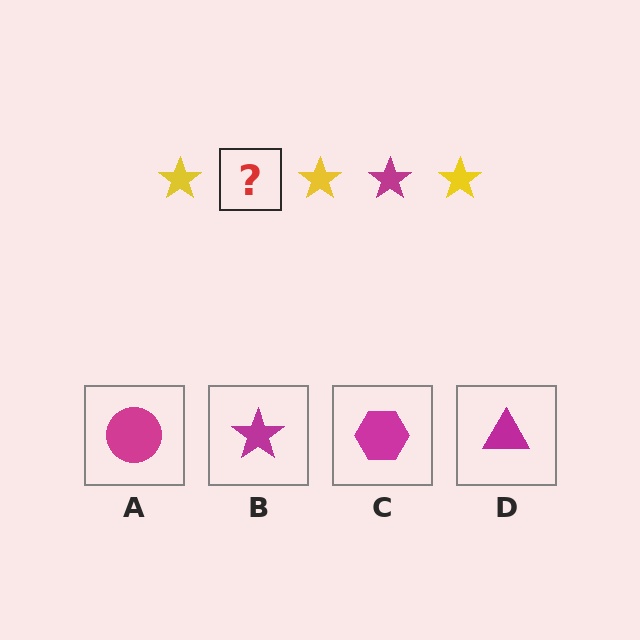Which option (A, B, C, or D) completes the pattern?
B.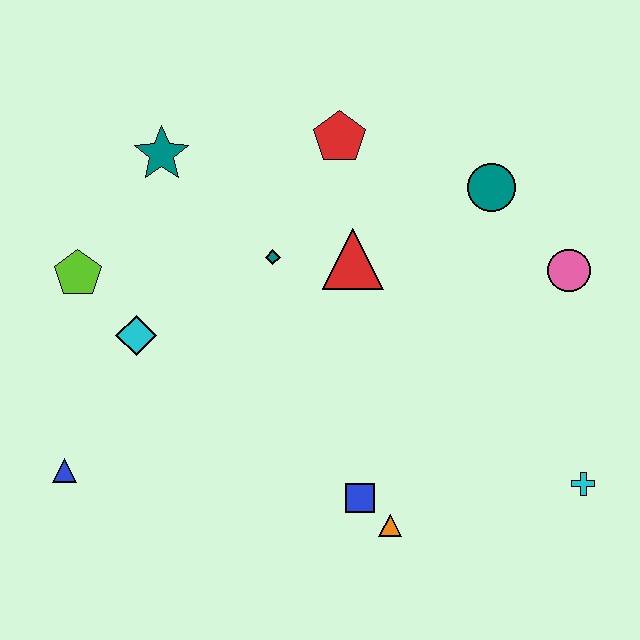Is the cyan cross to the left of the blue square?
No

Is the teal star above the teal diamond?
Yes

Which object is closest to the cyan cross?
The orange triangle is closest to the cyan cross.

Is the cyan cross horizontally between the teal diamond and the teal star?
No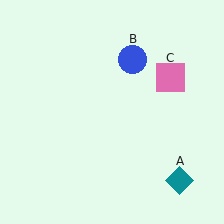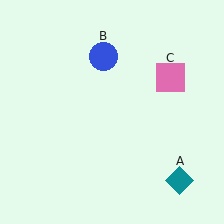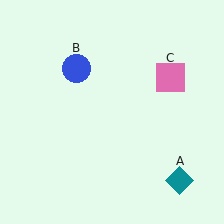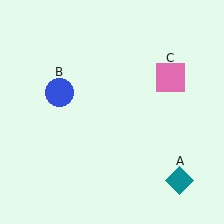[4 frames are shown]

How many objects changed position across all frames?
1 object changed position: blue circle (object B).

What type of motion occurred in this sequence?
The blue circle (object B) rotated counterclockwise around the center of the scene.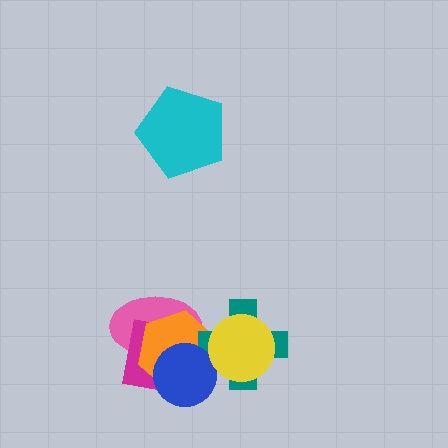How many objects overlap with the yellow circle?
2 objects overlap with the yellow circle.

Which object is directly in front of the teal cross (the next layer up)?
The blue circle is directly in front of the teal cross.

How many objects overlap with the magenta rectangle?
3 objects overlap with the magenta rectangle.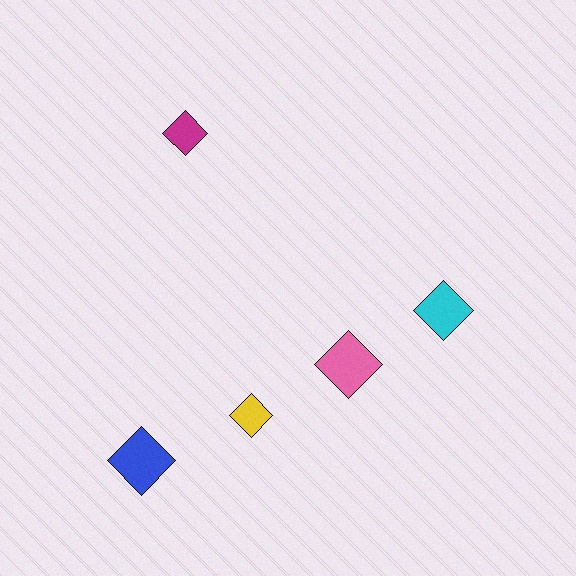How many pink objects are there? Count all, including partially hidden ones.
There is 1 pink object.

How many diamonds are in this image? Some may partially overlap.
There are 5 diamonds.